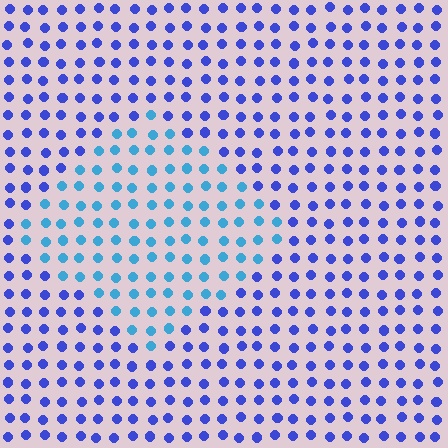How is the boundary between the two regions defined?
The boundary is defined purely by a slight shift in hue (about 38 degrees). Spacing, size, and orientation are identical on both sides.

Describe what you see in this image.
The image is filled with small blue elements in a uniform arrangement. A diamond-shaped region is visible where the elements are tinted to a slightly different hue, forming a subtle color boundary.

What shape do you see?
I see a diamond.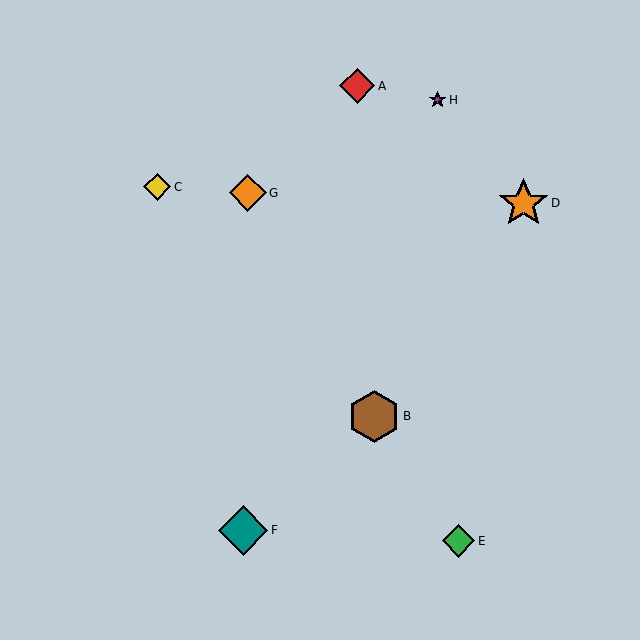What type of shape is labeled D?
Shape D is an orange star.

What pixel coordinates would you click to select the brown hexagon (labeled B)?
Click at (374, 416) to select the brown hexagon B.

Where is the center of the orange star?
The center of the orange star is at (524, 203).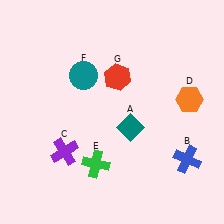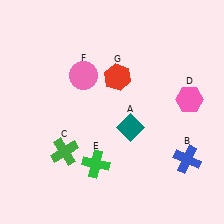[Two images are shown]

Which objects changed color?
C changed from purple to green. D changed from orange to pink. F changed from teal to pink.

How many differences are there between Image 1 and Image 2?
There are 3 differences between the two images.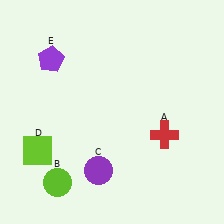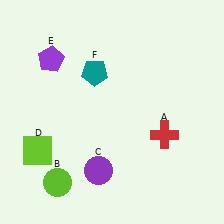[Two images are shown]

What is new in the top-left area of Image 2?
A teal pentagon (F) was added in the top-left area of Image 2.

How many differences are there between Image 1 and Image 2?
There is 1 difference between the two images.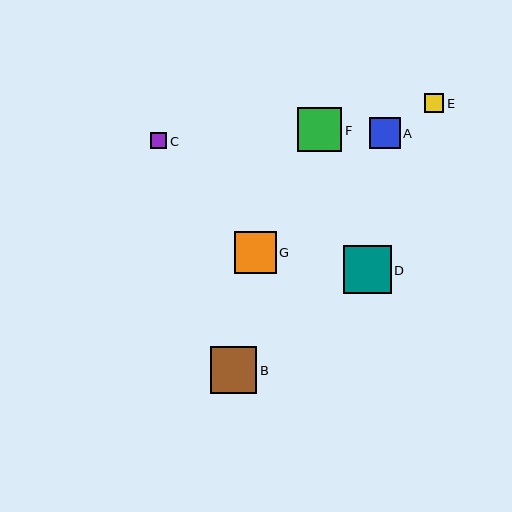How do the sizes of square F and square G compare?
Square F and square G are approximately the same size.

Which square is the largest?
Square D is the largest with a size of approximately 48 pixels.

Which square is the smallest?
Square C is the smallest with a size of approximately 16 pixels.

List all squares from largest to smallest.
From largest to smallest: D, B, F, G, A, E, C.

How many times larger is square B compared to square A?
Square B is approximately 1.5 times the size of square A.